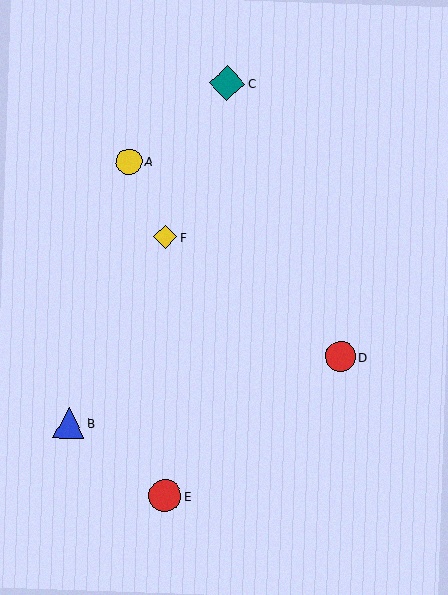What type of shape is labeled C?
Shape C is a teal diamond.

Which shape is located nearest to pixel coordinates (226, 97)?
The teal diamond (labeled C) at (227, 83) is nearest to that location.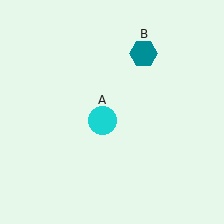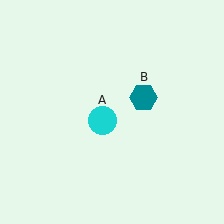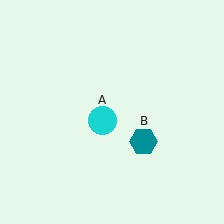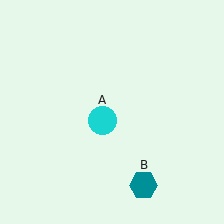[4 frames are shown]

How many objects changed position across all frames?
1 object changed position: teal hexagon (object B).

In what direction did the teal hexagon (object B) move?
The teal hexagon (object B) moved down.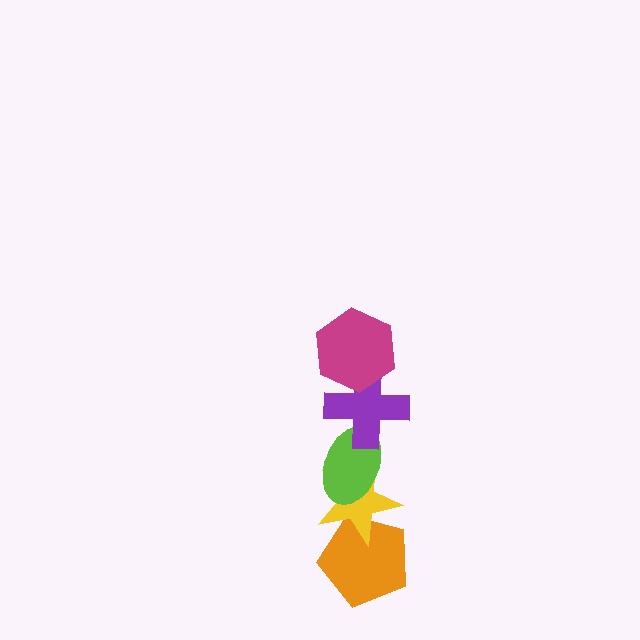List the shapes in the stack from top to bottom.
From top to bottom: the magenta hexagon, the purple cross, the lime ellipse, the yellow star, the orange pentagon.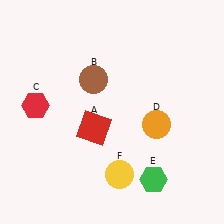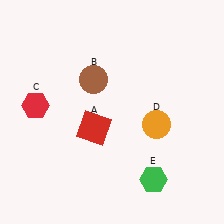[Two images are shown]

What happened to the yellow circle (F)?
The yellow circle (F) was removed in Image 2. It was in the bottom-right area of Image 1.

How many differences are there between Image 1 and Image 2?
There is 1 difference between the two images.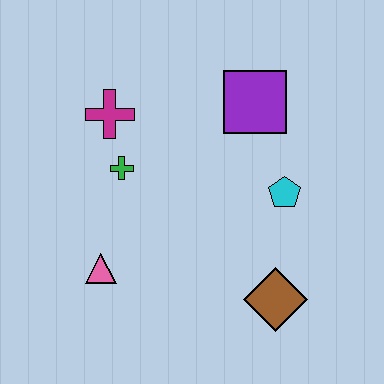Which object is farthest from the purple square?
The pink triangle is farthest from the purple square.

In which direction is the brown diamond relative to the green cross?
The brown diamond is to the right of the green cross.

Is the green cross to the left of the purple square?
Yes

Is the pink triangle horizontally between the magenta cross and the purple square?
No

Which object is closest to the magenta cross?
The green cross is closest to the magenta cross.